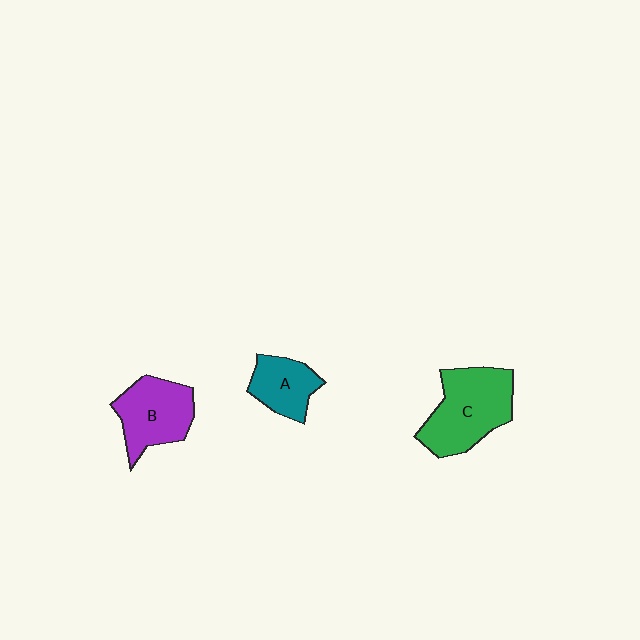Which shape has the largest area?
Shape C (green).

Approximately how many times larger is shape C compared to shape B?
Approximately 1.3 times.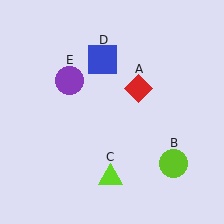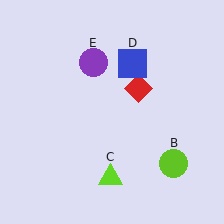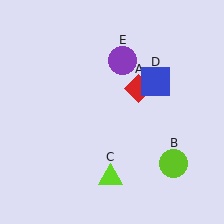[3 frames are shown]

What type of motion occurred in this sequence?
The blue square (object D), purple circle (object E) rotated clockwise around the center of the scene.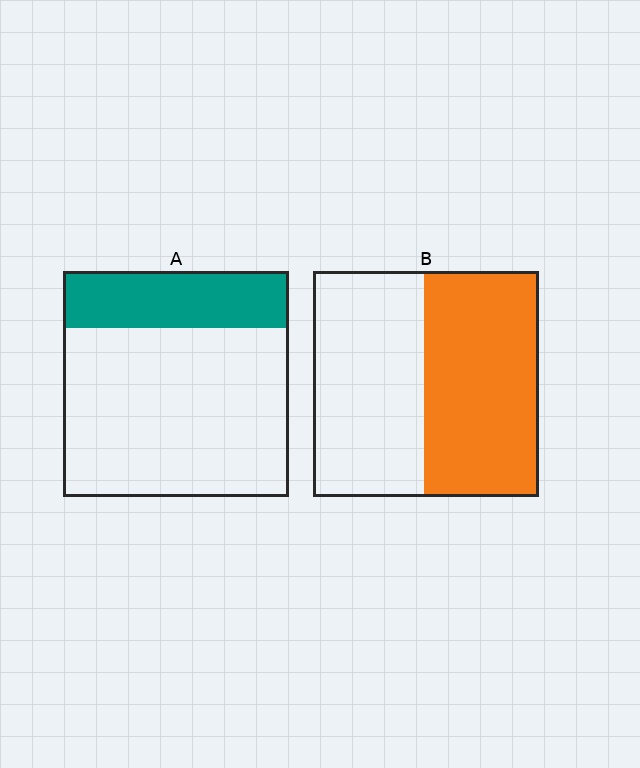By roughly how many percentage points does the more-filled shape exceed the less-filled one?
By roughly 25 percentage points (B over A).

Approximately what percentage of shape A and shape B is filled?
A is approximately 25% and B is approximately 50%.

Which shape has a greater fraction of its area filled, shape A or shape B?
Shape B.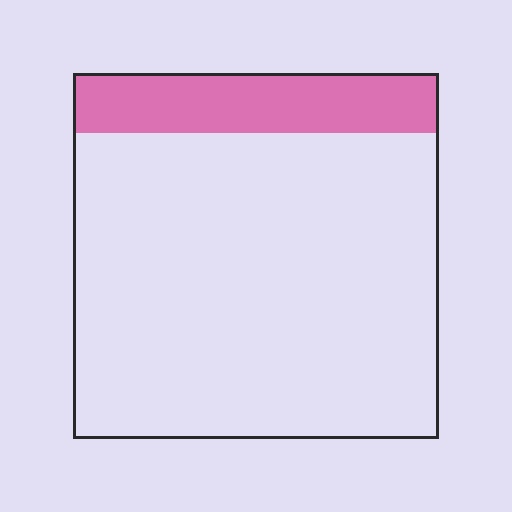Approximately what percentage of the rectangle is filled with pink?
Approximately 15%.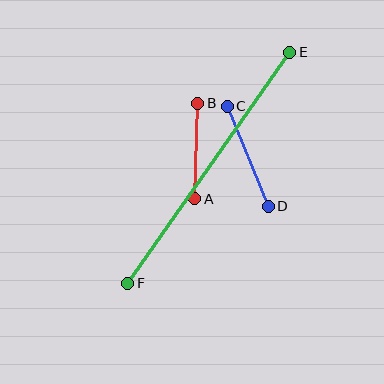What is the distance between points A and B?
The distance is approximately 96 pixels.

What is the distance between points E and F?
The distance is approximately 282 pixels.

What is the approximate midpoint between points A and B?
The midpoint is at approximately (196, 151) pixels.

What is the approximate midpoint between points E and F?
The midpoint is at approximately (209, 168) pixels.